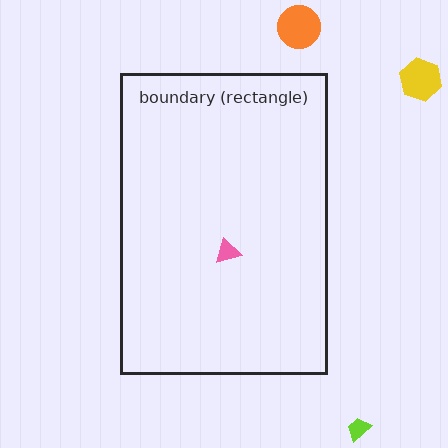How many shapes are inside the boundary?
1 inside, 3 outside.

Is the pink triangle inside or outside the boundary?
Inside.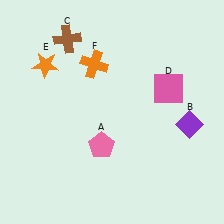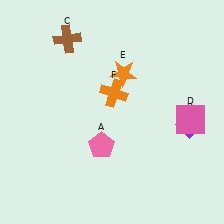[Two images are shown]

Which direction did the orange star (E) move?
The orange star (E) moved right.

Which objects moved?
The objects that moved are: the pink square (D), the orange star (E), the orange cross (F).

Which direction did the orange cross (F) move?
The orange cross (F) moved down.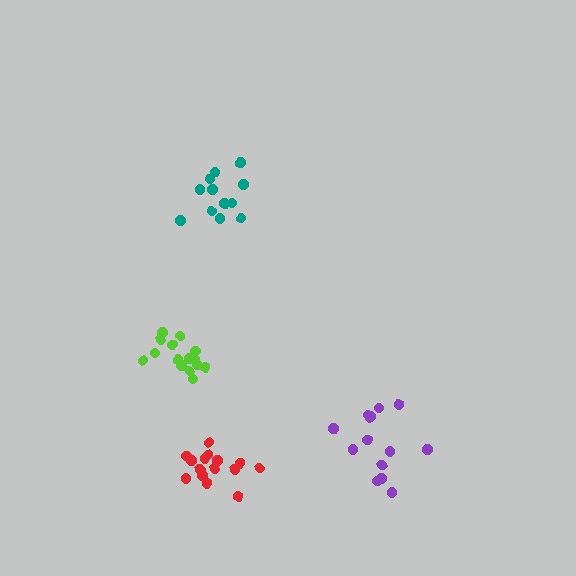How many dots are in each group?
Group 1: 12 dots, Group 2: 15 dots, Group 3: 13 dots, Group 4: 15 dots (55 total).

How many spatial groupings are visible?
There are 4 spatial groupings.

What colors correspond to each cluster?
The clusters are colored: teal, lime, purple, red.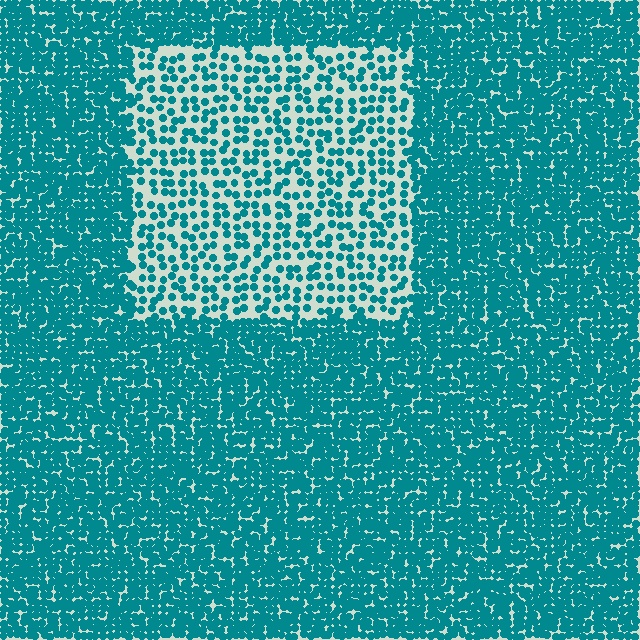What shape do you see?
I see a rectangle.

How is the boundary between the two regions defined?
The boundary is defined by a change in element density (approximately 2.5x ratio). All elements are the same color, size, and shape.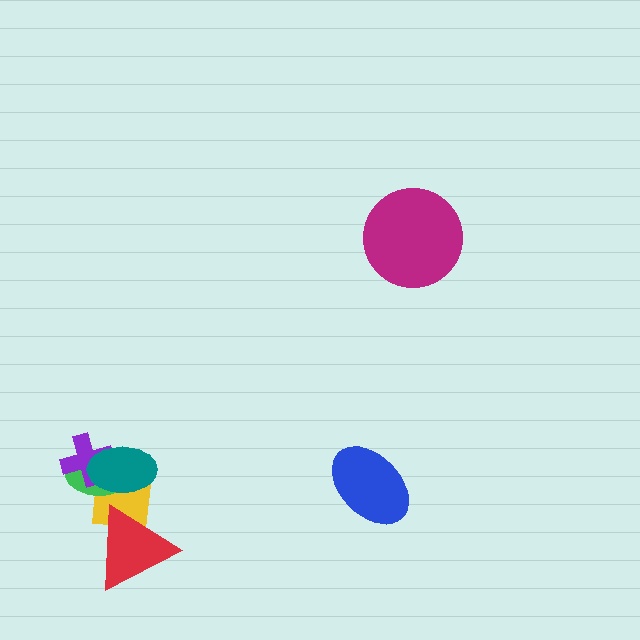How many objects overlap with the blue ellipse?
0 objects overlap with the blue ellipse.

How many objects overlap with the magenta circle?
0 objects overlap with the magenta circle.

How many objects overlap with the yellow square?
4 objects overlap with the yellow square.